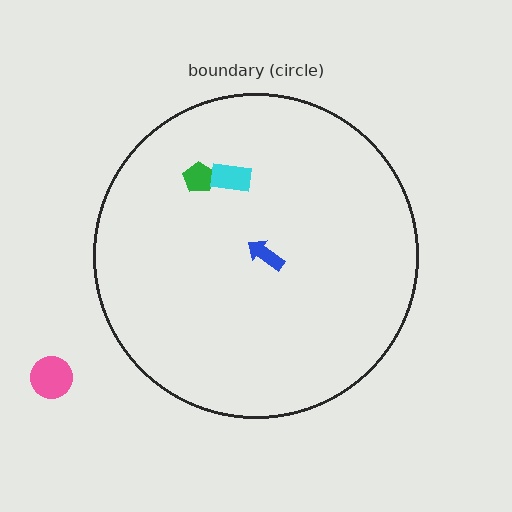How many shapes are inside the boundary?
3 inside, 1 outside.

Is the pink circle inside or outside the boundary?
Outside.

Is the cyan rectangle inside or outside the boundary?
Inside.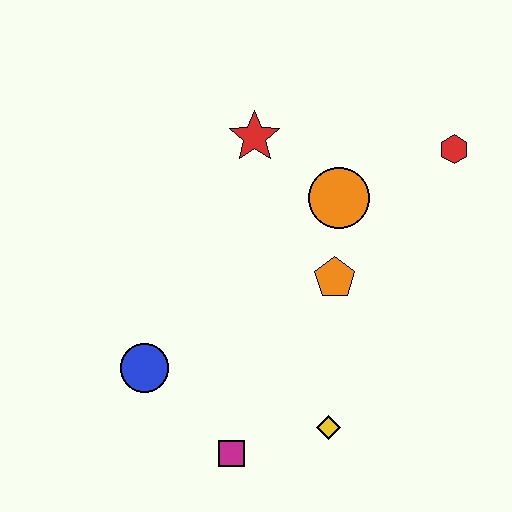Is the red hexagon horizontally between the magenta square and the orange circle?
No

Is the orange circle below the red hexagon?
Yes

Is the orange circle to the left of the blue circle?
No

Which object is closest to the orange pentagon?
The orange circle is closest to the orange pentagon.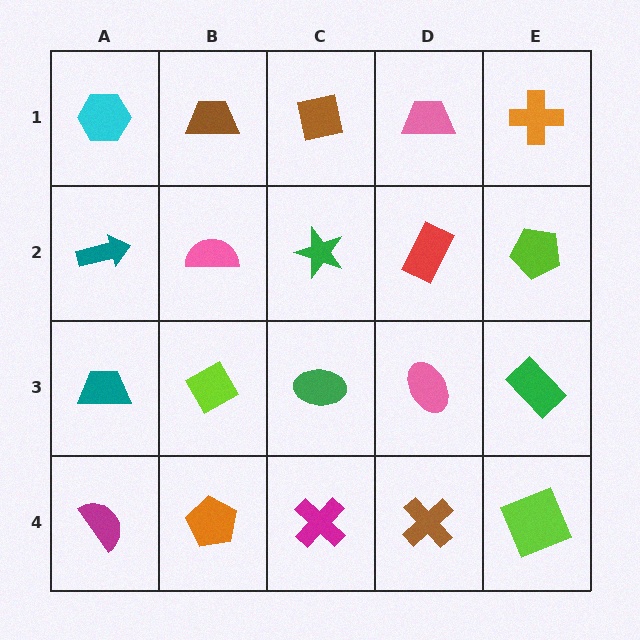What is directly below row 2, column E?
A green rectangle.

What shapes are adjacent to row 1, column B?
A pink semicircle (row 2, column B), a cyan hexagon (row 1, column A), a brown square (row 1, column C).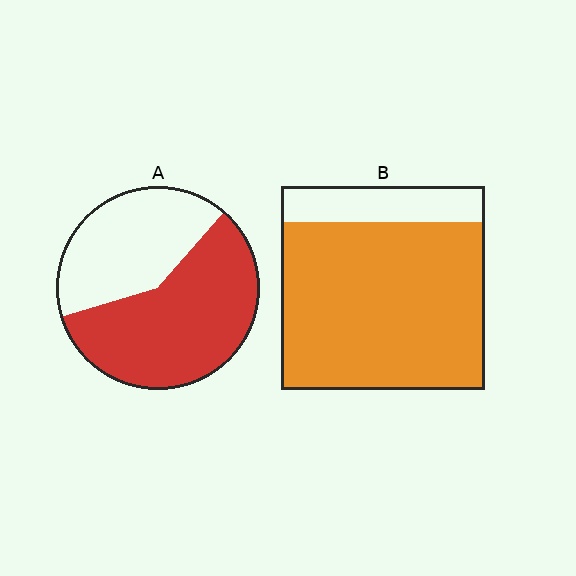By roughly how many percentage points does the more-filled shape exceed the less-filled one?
By roughly 25 percentage points (B over A).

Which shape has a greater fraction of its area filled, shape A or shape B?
Shape B.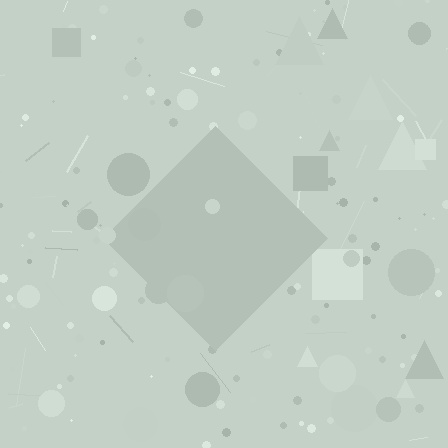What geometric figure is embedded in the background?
A diamond is embedded in the background.